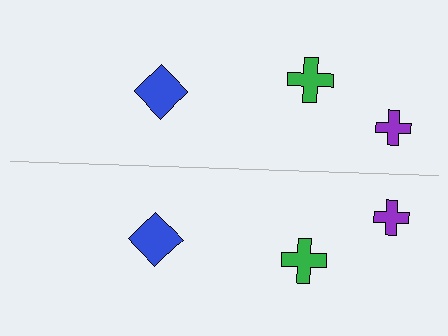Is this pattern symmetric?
Yes, this pattern has bilateral (reflection) symmetry.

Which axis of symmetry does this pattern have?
The pattern has a horizontal axis of symmetry running through the center of the image.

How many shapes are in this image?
There are 6 shapes in this image.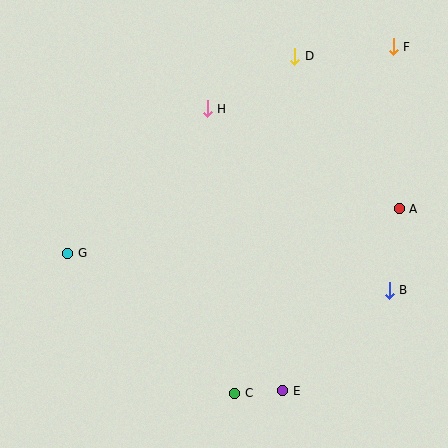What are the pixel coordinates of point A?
Point A is at (399, 209).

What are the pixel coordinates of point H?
Point H is at (207, 109).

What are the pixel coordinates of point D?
Point D is at (295, 56).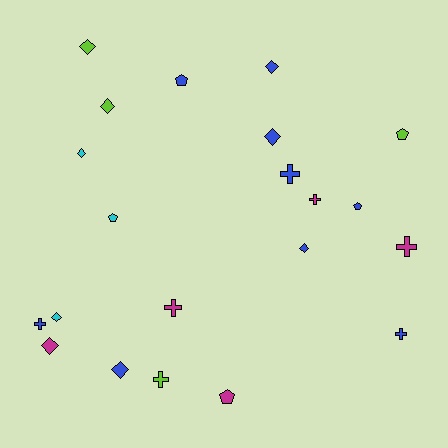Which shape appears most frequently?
Diamond, with 9 objects.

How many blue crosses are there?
There are 3 blue crosses.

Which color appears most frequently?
Blue, with 9 objects.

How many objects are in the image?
There are 21 objects.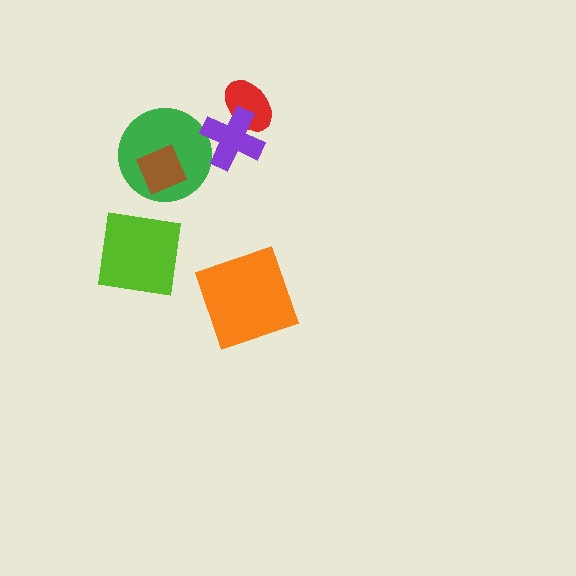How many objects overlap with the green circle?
2 objects overlap with the green circle.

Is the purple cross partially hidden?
No, no other shape covers it.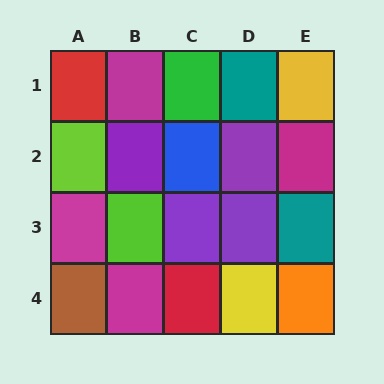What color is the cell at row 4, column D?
Yellow.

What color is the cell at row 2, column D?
Purple.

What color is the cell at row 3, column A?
Magenta.